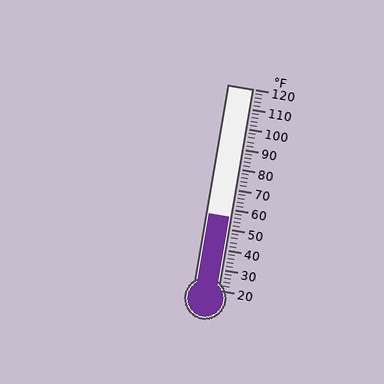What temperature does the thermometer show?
The thermometer shows approximately 56°F.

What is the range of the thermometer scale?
The thermometer scale ranges from 20°F to 120°F.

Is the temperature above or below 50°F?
The temperature is above 50°F.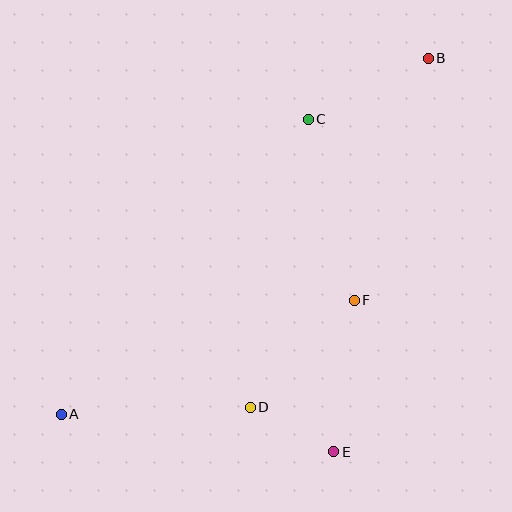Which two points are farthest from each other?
Points A and B are farthest from each other.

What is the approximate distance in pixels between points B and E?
The distance between B and E is approximately 405 pixels.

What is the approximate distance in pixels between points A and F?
The distance between A and F is approximately 314 pixels.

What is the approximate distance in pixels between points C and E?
The distance between C and E is approximately 333 pixels.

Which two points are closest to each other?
Points D and E are closest to each other.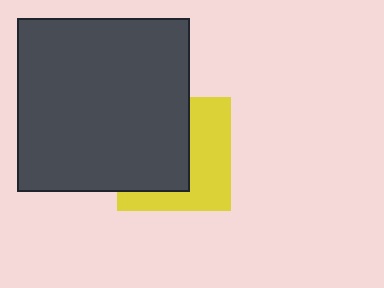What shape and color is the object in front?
The object in front is a dark gray square.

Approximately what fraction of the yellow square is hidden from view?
Roughly 52% of the yellow square is hidden behind the dark gray square.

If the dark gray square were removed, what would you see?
You would see the complete yellow square.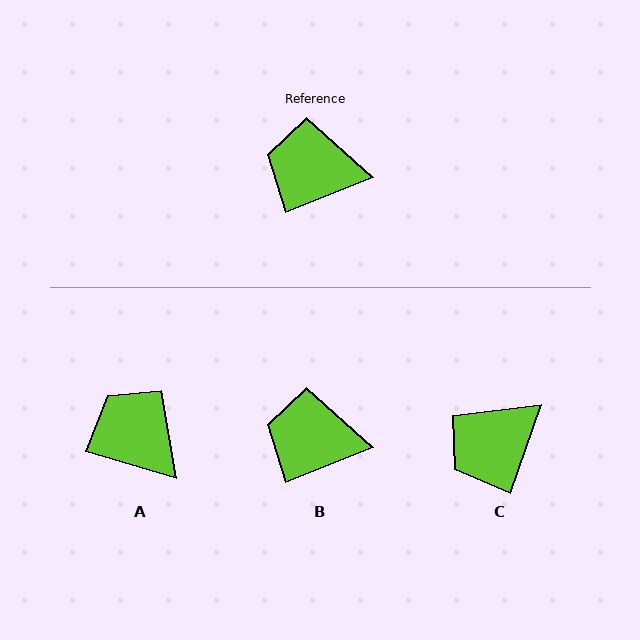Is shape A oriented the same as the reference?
No, it is off by about 38 degrees.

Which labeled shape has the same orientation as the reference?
B.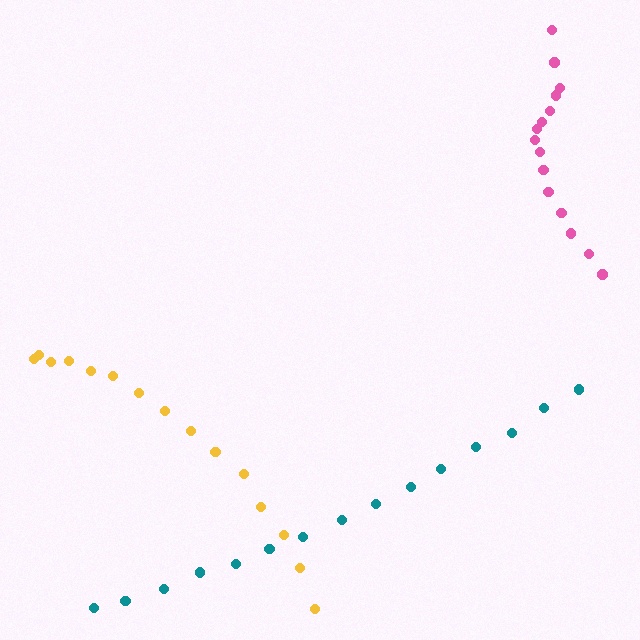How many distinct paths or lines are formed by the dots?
There are 3 distinct paths.